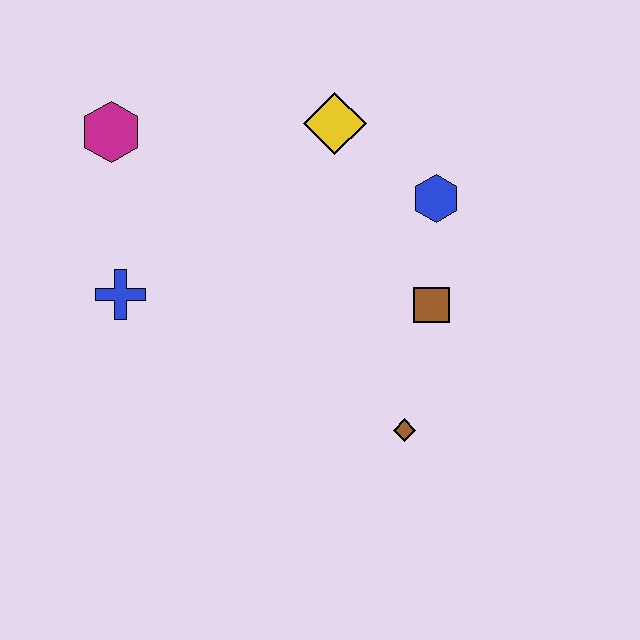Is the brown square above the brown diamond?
Yes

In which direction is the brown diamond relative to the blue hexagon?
The brown diamond is below the blue hexagon.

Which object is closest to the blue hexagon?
The brown square is closest to the blue hexagon.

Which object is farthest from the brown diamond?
The magenta hexagon is farthest from the brown diamond.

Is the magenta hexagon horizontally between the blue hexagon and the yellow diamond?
No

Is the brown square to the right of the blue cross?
Yes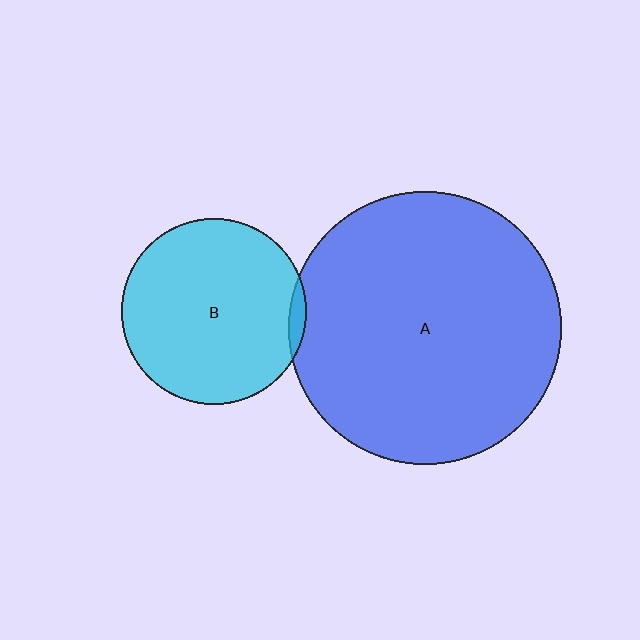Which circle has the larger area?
Circle A (blue).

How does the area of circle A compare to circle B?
Approximately 2.2 times.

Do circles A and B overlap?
Yes.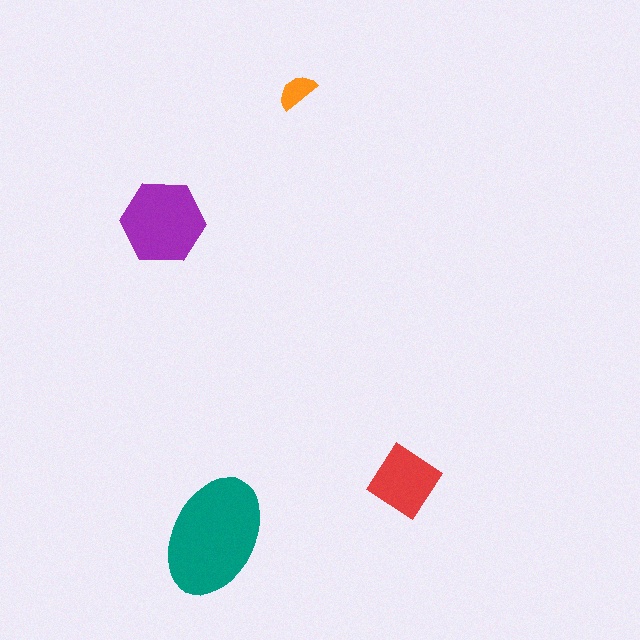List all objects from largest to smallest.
The teal ellipse, the purple hexagon, the red diamond, the orange semicircle.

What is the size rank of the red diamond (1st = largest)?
3rd.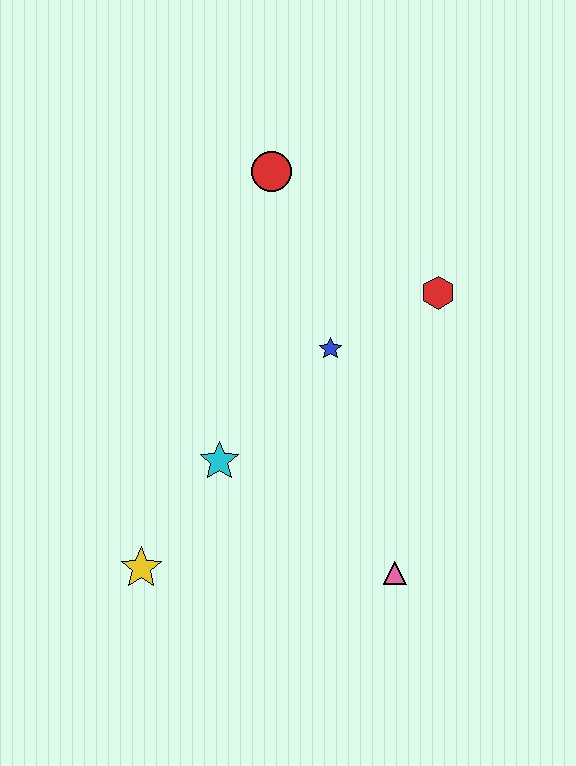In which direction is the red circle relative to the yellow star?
The red circle is above the yellow star.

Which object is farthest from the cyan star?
The red circle is farthest from the cyan star.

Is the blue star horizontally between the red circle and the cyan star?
No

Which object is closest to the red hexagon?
The blue star is closest to the red hexagon.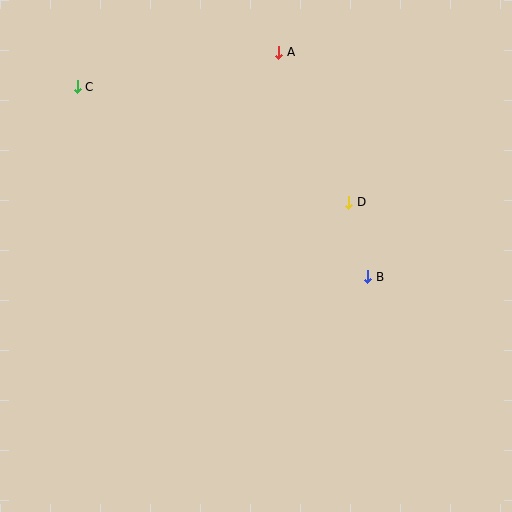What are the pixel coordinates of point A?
Point A is at (279, 52).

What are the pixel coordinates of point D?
Point D is at (349, 202).